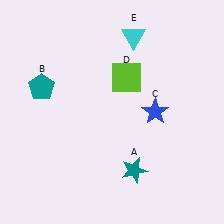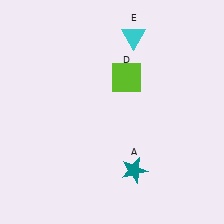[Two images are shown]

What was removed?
The blue star (C), the teal pentagon (B) were removed in Image 2.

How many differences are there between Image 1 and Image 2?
There are 2 differences between the two images.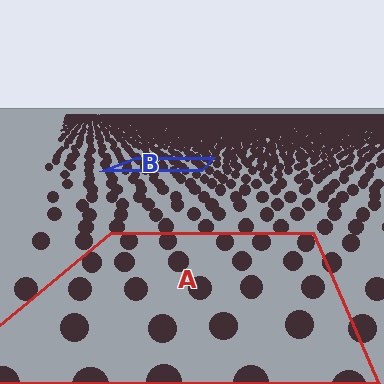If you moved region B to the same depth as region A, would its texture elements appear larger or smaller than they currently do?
They would appear larger. At a closer depth, the same texture elements are projected at a bigger on-screen size.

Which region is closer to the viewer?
Region A is closer. The texture elements there are larger and more spread out.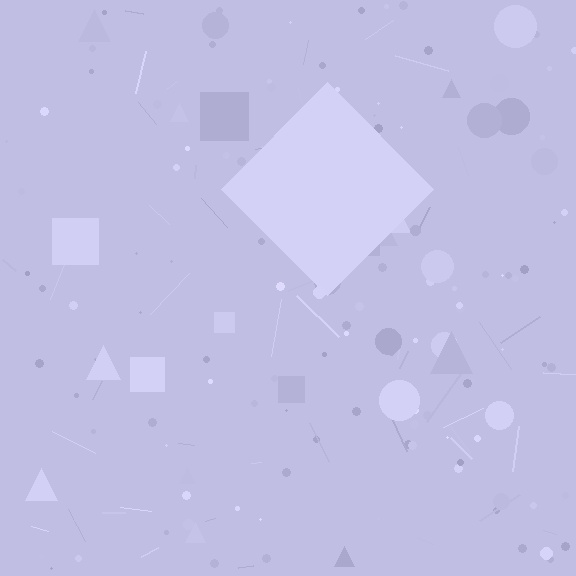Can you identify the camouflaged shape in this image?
The camouflaged shape is a diamond.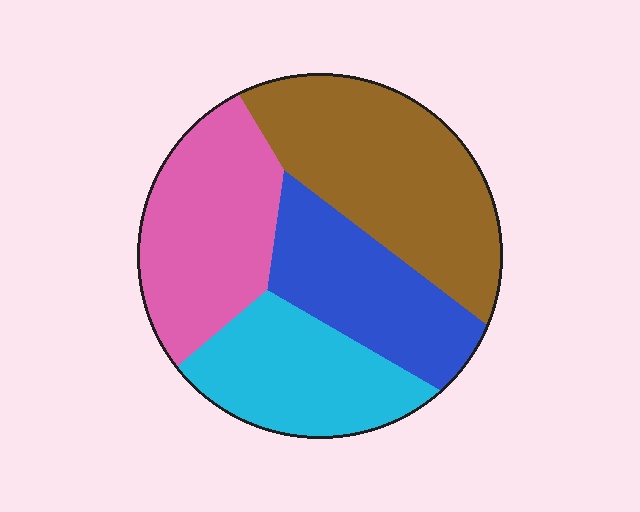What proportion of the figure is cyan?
Cyan takes up about one fifth (1/5) of the figure.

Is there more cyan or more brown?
Brown.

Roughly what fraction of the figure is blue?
Blue covers around 20% of the figure.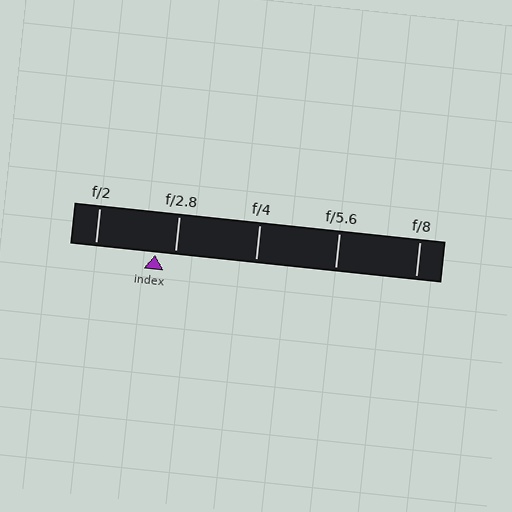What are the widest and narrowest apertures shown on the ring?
The widest aperture shown is f/2 and the narrowest is f/8.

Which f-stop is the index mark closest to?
The index mark is closest to f/2.8.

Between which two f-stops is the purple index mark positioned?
The index mark is between f/2 and f/2.8.